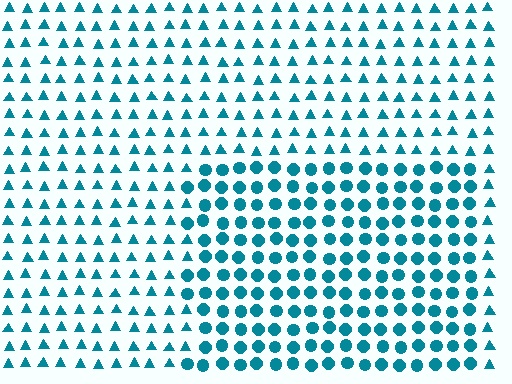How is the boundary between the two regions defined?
The boundary is defined by a change in element shape: circles inside vs. triangles outside. All elements share the same color and spacing.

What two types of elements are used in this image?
The image uses circles inside the rectangle region and triangles outside it.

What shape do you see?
I see a rectangle.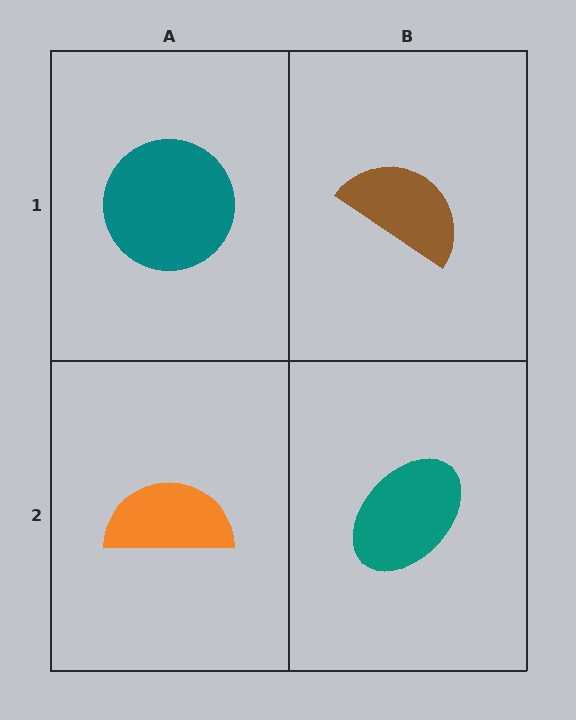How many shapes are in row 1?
2 shapes.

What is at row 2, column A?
An orange semicircle.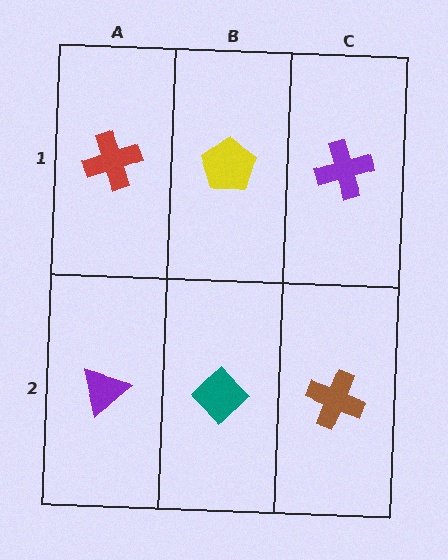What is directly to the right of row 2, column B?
A brown cross.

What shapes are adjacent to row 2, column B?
A yellow pentagon (row 1, column B), a purple triangle (row 2, column A), a brown cross (row 2, column C).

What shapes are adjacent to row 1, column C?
A brown cross (row 2, column C), a yellow pentagon (row 1, column B).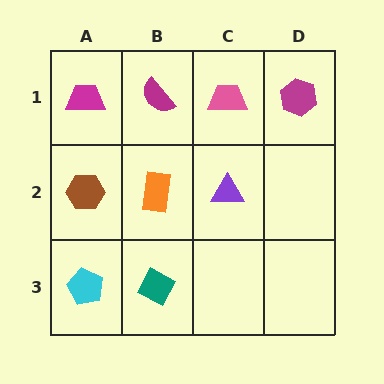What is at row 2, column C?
A purple triangle.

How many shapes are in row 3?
2 shapes.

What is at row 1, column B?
A magenta semicircle.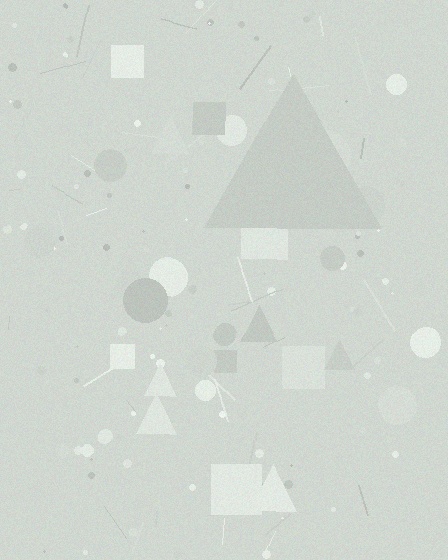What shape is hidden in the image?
A triangle is hidden in the image.